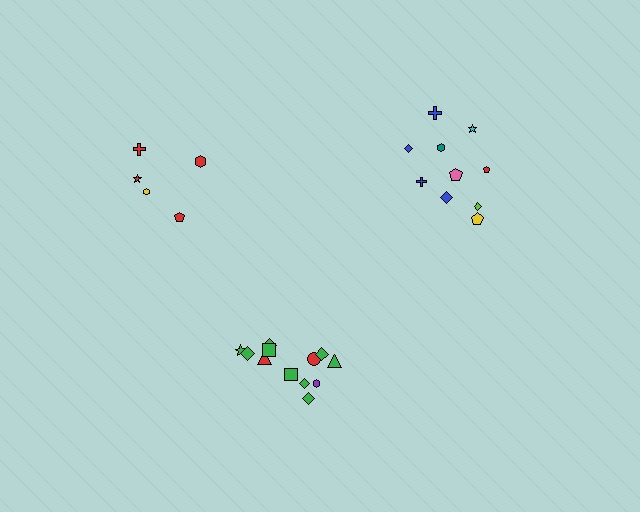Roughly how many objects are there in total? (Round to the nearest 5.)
Roughly 25 objects in total.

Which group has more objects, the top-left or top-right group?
The top-right group.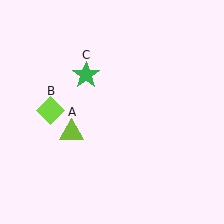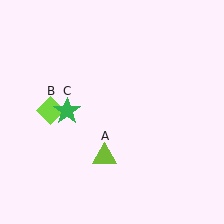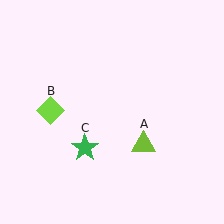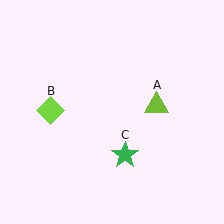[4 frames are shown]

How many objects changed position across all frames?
2 objects changed position: lime triangle (object A), green star (object C).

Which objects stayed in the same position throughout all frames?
Lime diamond (object B) remained stationary.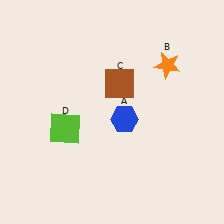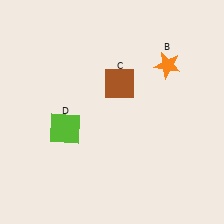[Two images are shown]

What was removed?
The blue hexagon (A) was removed in Image 2.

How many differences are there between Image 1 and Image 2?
There is 1 difference between the two images.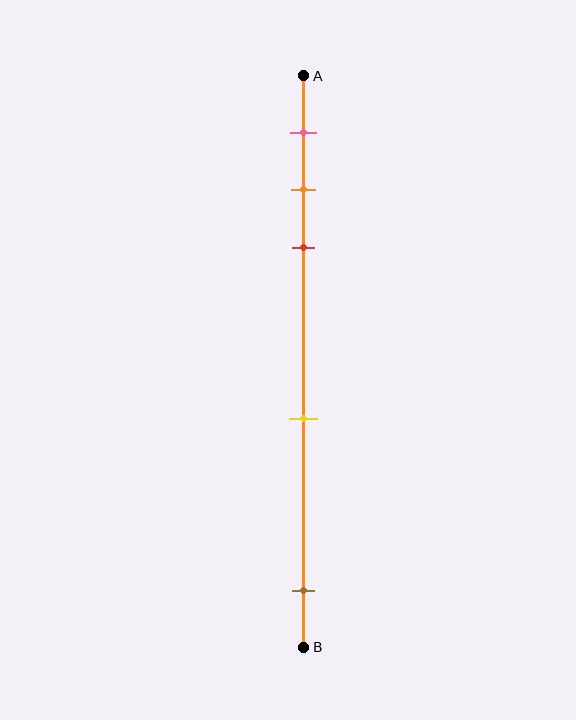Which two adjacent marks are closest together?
The orange and red marks are the closest adjacent pair.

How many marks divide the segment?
There are 5 marks dividing the segment.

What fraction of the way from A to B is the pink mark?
The pink mark is approximately 10% (0.1) of the way from A to B.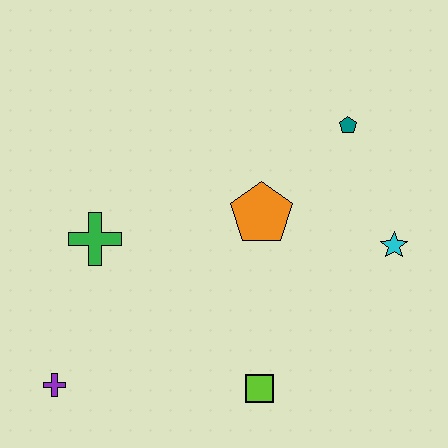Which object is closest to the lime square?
The orange pentagon is closest to the lime square.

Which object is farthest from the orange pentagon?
The purple cross is farthest from the orange pentagon.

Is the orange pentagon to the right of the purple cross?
Yes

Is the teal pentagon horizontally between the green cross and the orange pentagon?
No